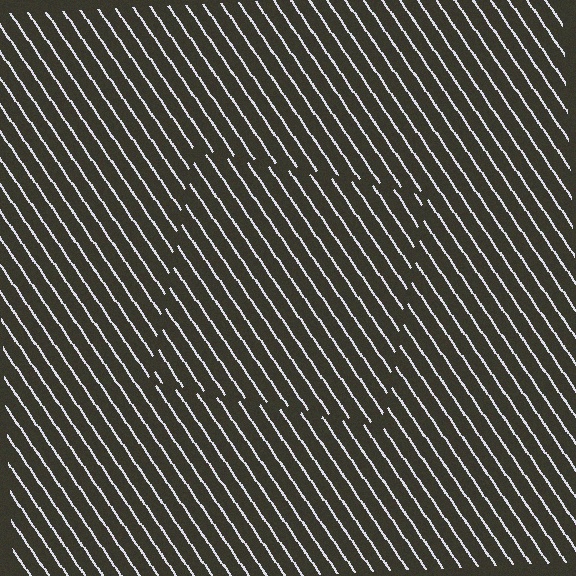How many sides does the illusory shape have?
4 sides — the line-ends trace a square.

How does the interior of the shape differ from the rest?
The interior of the shape contains the same grating, shifted by half a period — the contour is defined by the phase discontinuity where line-ends from the inner and outer gratings abut.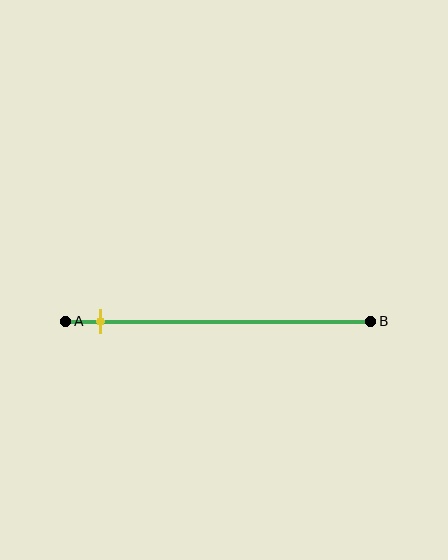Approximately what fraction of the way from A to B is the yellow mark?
The yellow mark is approximately 10% of the way from A to B.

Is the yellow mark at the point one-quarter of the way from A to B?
No, the mark is at about 10% from A, not at the 25% one-quarter point.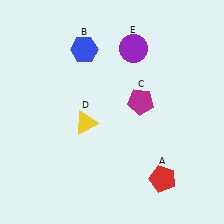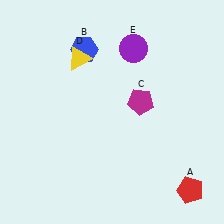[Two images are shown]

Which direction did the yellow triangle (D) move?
The yellow triangle (D) moved up.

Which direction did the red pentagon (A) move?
The red pentagon (A) moved right.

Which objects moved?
The objects that moved are: the red pentagon (A), the yellow triangle (D).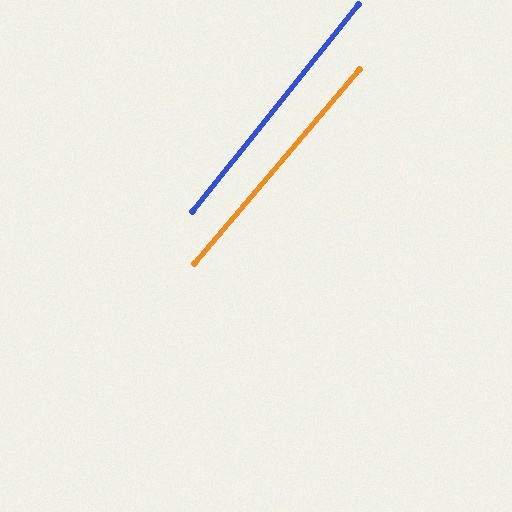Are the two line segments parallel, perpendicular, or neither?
Parallel — their directions differ by only 1.5°.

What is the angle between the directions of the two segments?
Approximately 2 degrees.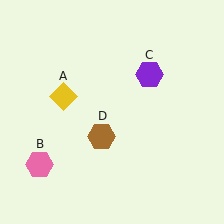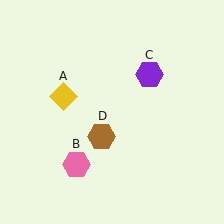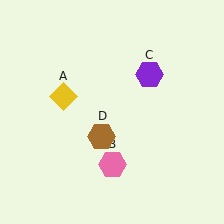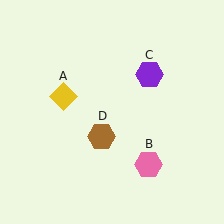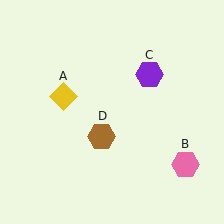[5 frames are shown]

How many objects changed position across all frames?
1 object changed position: pink hexagon (object B).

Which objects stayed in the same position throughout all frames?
Yellow diamond (object A) and purple hexagon (object C) and brown hexagon (object D) remained stationary.